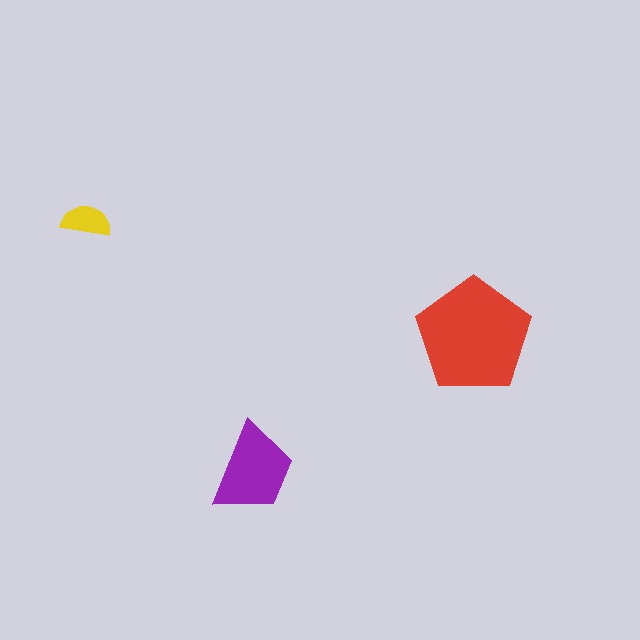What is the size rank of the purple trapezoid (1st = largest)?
2nd.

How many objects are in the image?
There are 3 objects in the image.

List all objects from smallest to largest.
The yellow semicircle, the purple trapezoid, the red pentagon.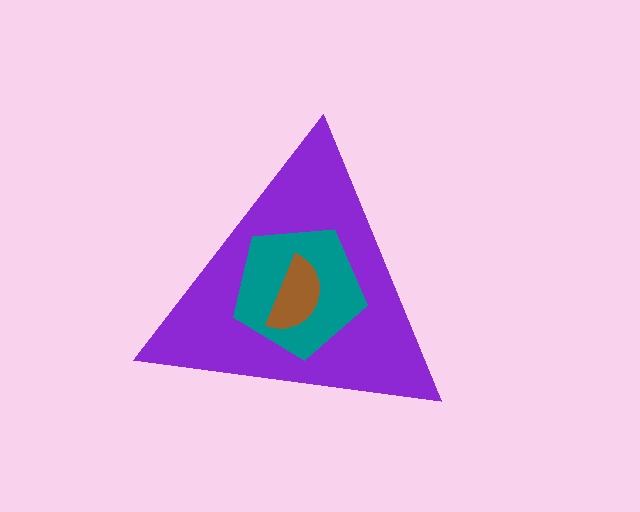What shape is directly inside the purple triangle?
The teal pentagon.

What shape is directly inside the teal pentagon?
The brown semicircle.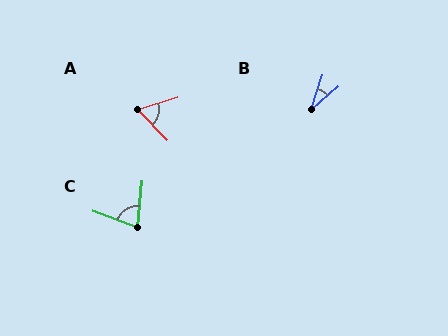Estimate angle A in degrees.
Approximately 63 degrees.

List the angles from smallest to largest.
B (31°), A (63°), C (75°).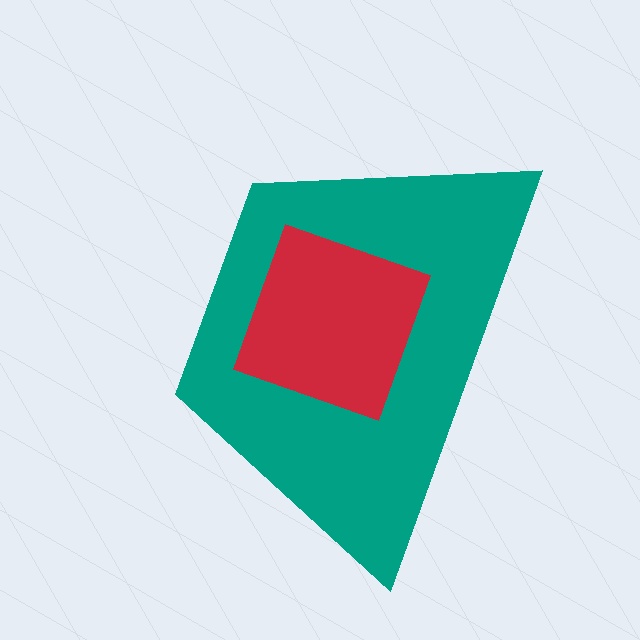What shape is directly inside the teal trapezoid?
The red diamond.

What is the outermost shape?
The teal trapezoid.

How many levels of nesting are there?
2.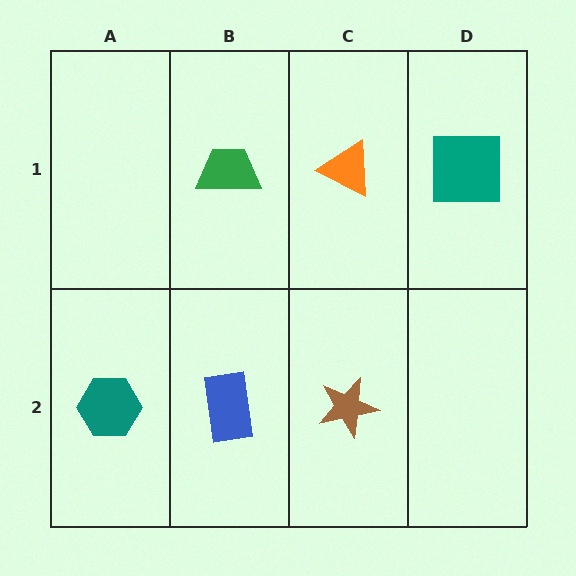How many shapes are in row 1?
3 shapes.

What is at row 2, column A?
A teal hexagon.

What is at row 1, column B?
A green trapezoid.